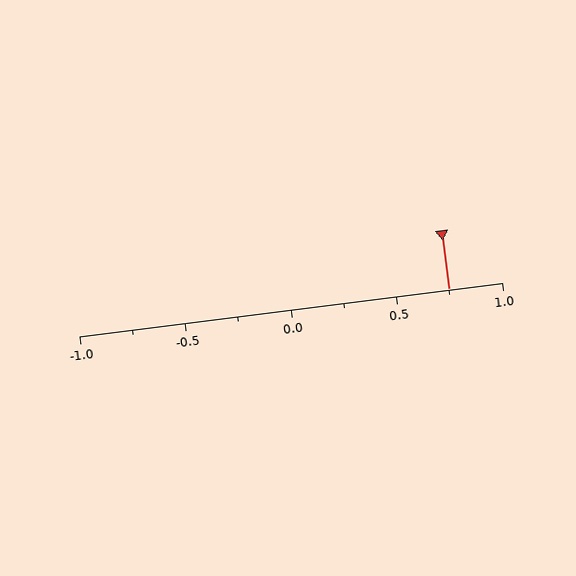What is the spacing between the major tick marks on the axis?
The major ticks are spaced 0.5 apart.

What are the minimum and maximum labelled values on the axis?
The axis runs from -1.0 to 1.0.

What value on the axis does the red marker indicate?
The marker indicates approximately 0.75.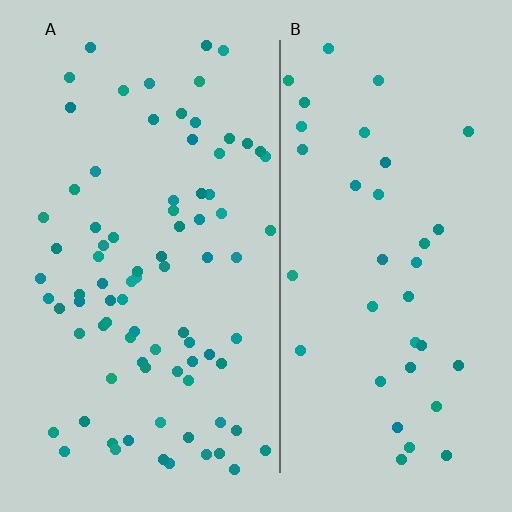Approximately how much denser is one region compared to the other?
Approximately 2.2× — region A over region B.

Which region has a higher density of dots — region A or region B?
A (the left).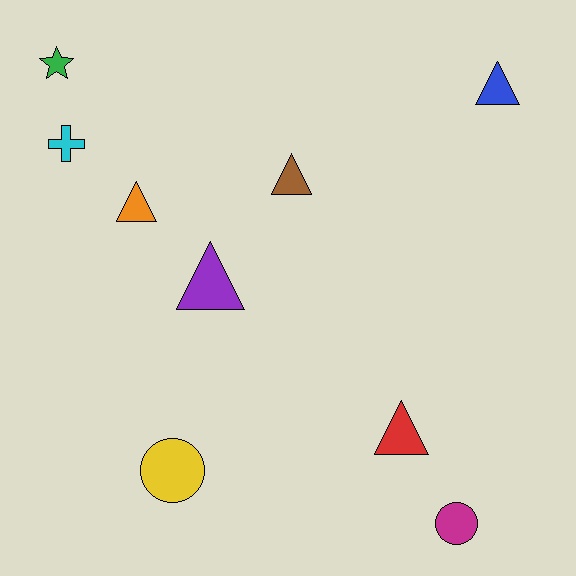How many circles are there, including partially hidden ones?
There are 2 circles.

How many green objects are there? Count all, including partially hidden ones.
There is 1 green object.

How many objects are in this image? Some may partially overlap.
There are 9 objects.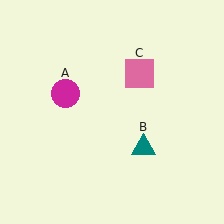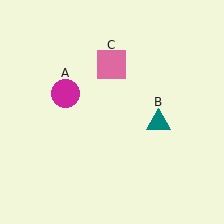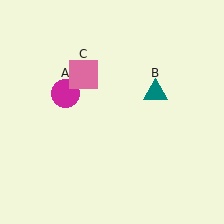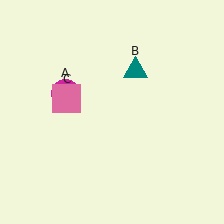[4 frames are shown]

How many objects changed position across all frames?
2 objects changed position: teal triangle (object B), pink square (object C).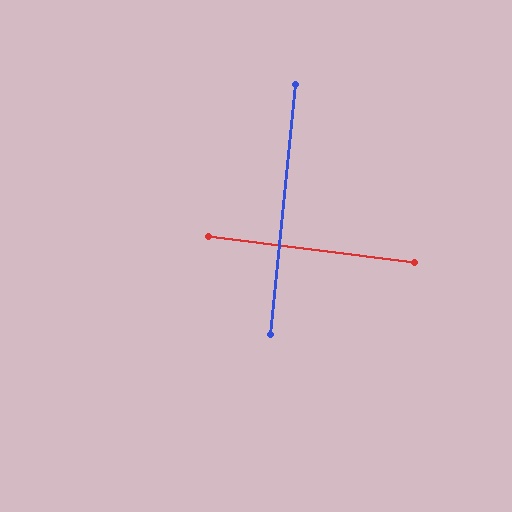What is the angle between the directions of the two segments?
Approximately 88 degrees.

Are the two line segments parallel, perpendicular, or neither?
Perpendicular — they meet at approximately 88°.